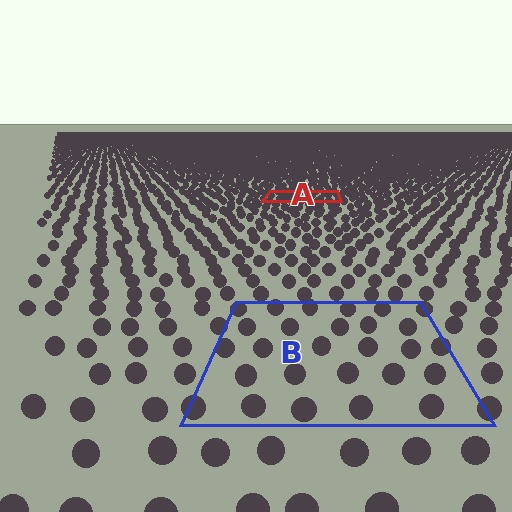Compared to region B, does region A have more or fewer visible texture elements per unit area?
Region A has more texture elements per unit area — they are packed more densely because it is farther away.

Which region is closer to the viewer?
Region B is closer. The texture elements there are larger and more spread out.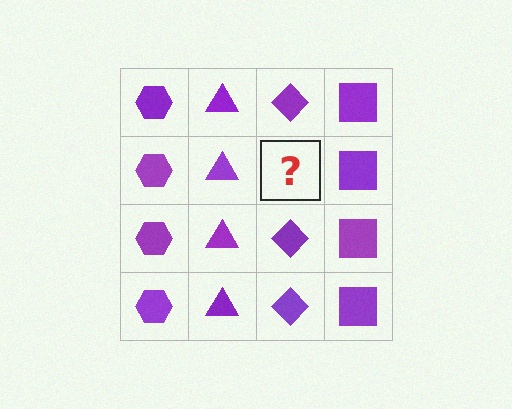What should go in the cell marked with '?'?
The missing cell should contain a purple diamond.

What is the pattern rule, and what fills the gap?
The rule is that each column has a consistent shape. The gap should be filled with a purple diamond.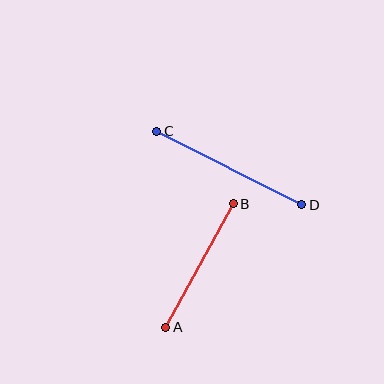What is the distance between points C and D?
The distance is approximately 163 pixels.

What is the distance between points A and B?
The distance is approximately 141 pixels.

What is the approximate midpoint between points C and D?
The midpoint is at approximately (229, 168) pixels.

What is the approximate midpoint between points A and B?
The midpoint is at approximately (199, 265) pixels.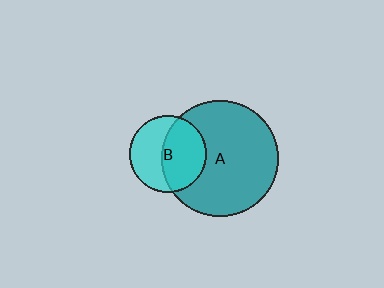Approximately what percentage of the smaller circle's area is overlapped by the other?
Approximately 50%.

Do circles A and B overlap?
Yes.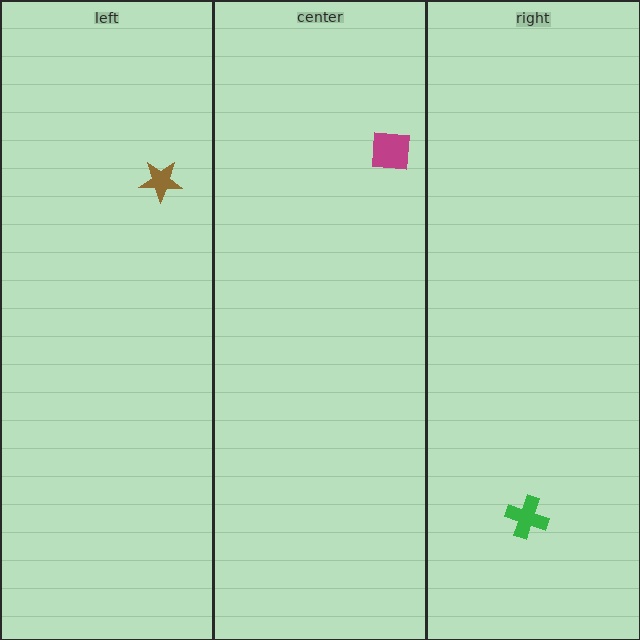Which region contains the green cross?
The right region.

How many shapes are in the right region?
1.